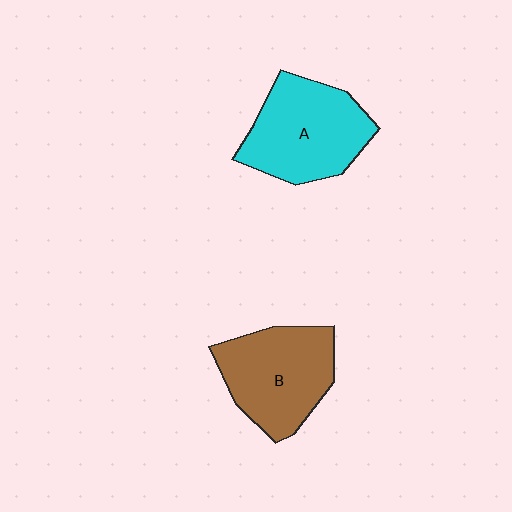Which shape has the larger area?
Shape A (cyan).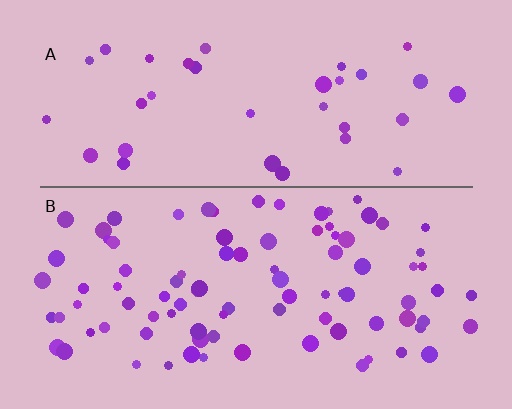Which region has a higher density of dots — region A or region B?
B (the bottom).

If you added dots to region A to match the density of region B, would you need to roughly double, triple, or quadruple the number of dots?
Approximately double.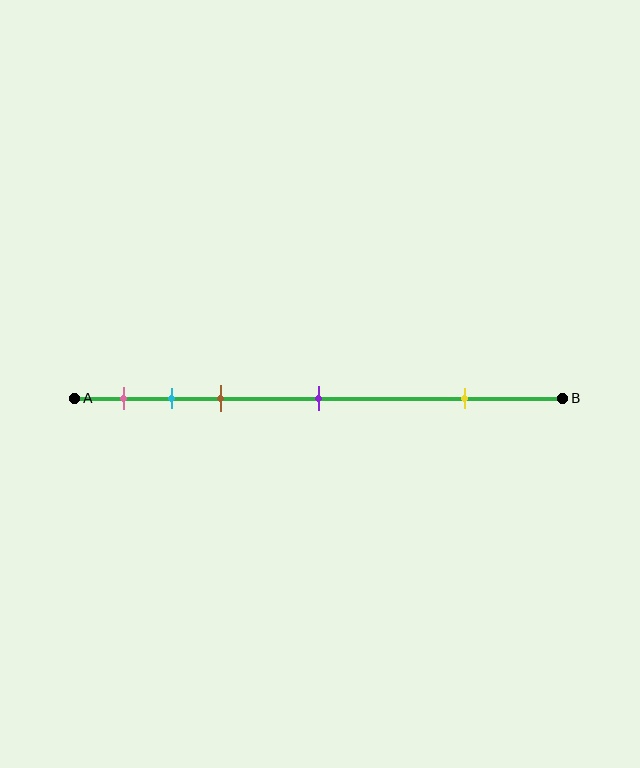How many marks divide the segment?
There are 5 marks dividing the segment.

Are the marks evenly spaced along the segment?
No, the marks are not evenly spaced.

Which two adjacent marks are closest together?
The cyan and brown marks are the closest adjacent pair.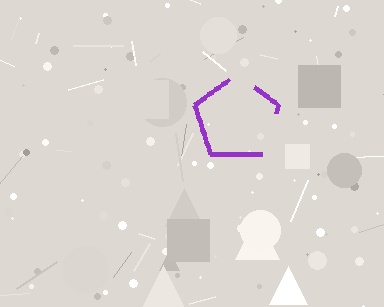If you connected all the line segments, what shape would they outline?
They would outline a pentagon.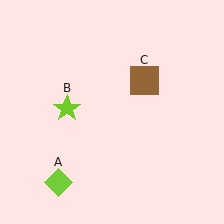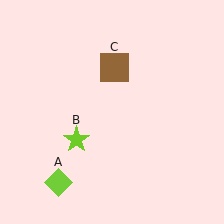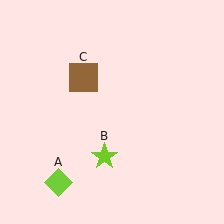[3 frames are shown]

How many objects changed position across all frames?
2 objects changed position: lime star (object B), brown square (object C).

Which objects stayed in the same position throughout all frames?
Lime diamond (object A) remained stationary.